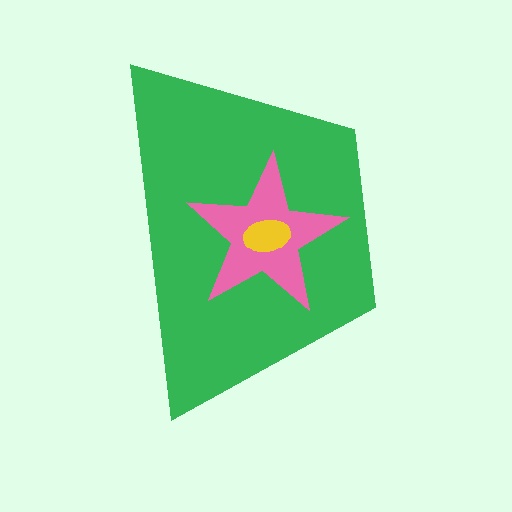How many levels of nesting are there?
3.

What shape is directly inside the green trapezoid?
The pink star.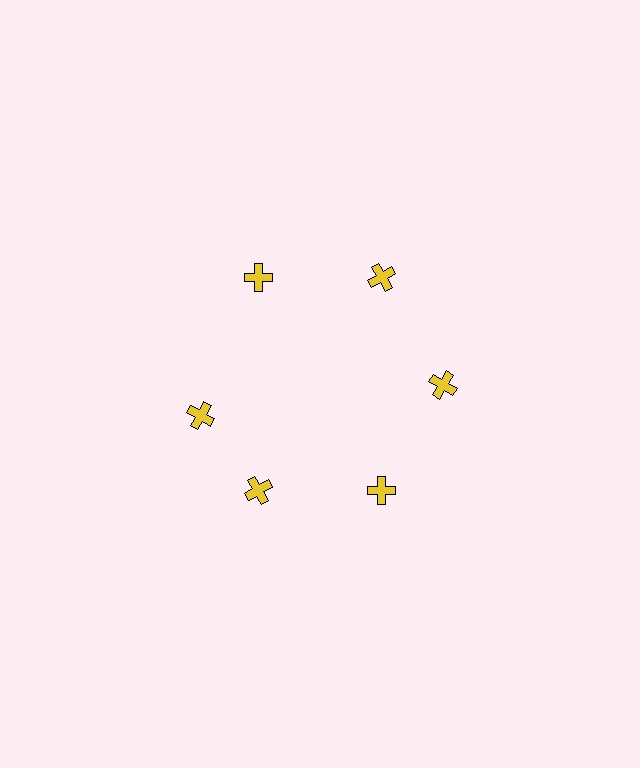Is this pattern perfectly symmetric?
No. The 6 yellow crosses are arranged in a ring, but one element near the 9 o'clock position is rotated out of alignment along the ring, breaking the 6-fold rotational symmetry.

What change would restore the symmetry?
The symmetry would be restored by rotating it back into even spacing with its neighbors so that all 6 crosses sit at equal angles and equal distance from the center.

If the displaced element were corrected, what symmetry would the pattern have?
It would have 6-fold rotational symmetry — the pattern would map onto itself every 60 degrees.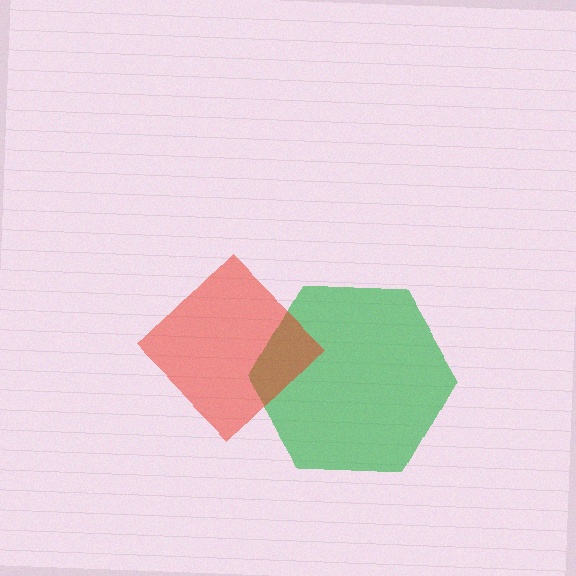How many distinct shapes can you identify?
There are 2 distinct shapes: a green hexagon, a red diamond.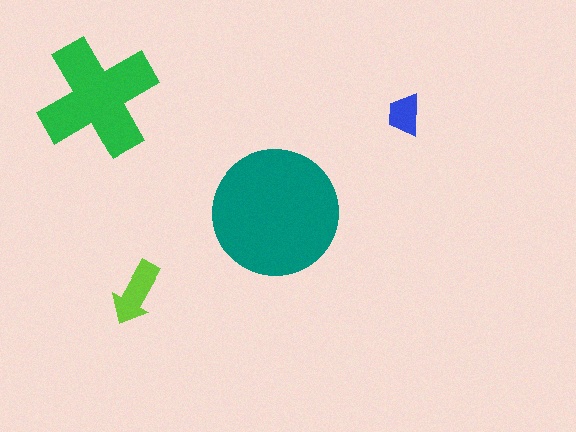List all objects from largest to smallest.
The teal circle, the green cross, the lime arrow, the blue trapezoid.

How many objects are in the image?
There are 4 objects in the image.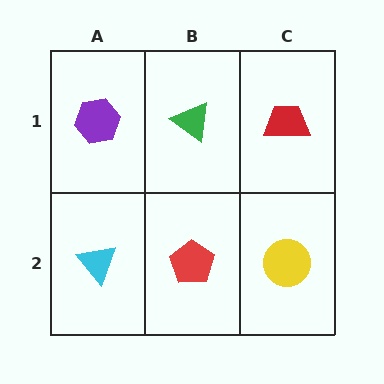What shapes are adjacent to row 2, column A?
A purple hexagon (row 1, column A), a red pentagon (row 2, column B).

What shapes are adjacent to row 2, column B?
A green triangle (row 1, column B), a cyan triangle (row 2, column A), a yellow circle (row 2, column C).